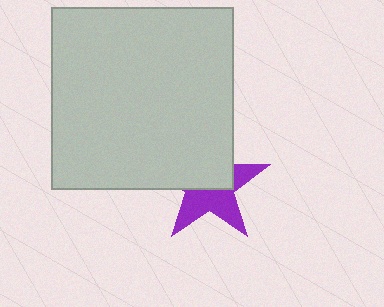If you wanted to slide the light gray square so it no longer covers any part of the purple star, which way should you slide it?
Slide it up — that is the most direct way to separate the two shapes.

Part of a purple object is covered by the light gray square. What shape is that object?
It is a star.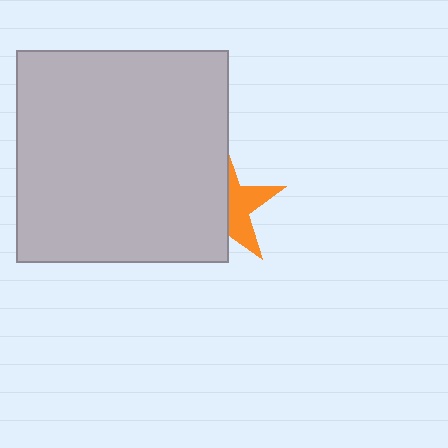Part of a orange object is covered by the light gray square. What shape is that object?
It is a star.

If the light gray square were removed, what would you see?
You would see the complete orange star.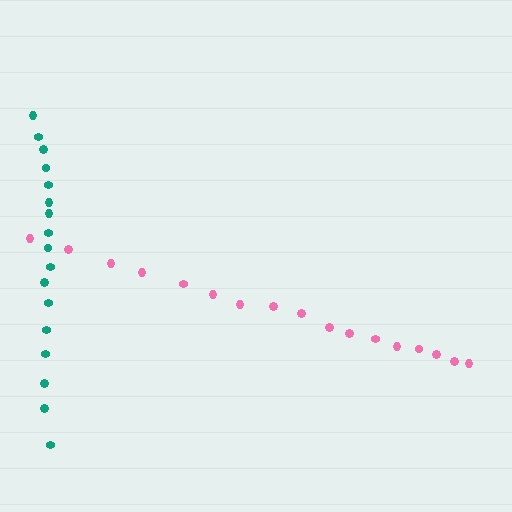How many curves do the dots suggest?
There are 2 distinct paths.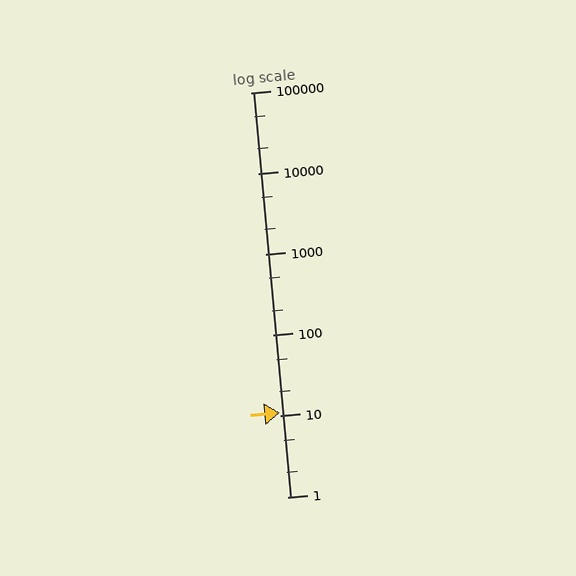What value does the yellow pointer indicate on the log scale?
The pointer indicates approximately 11.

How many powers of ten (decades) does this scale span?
The scale spans 5 decades, from 1 to 100000.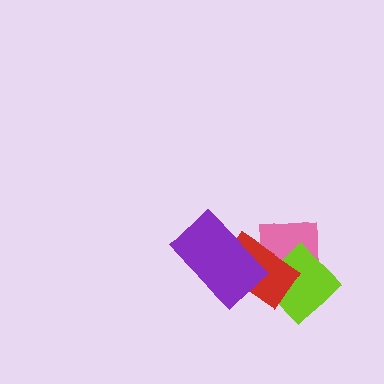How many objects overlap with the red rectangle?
3 objects overlap with the red rectangle.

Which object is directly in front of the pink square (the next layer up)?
The lime diamond is directly in front of the pink square.